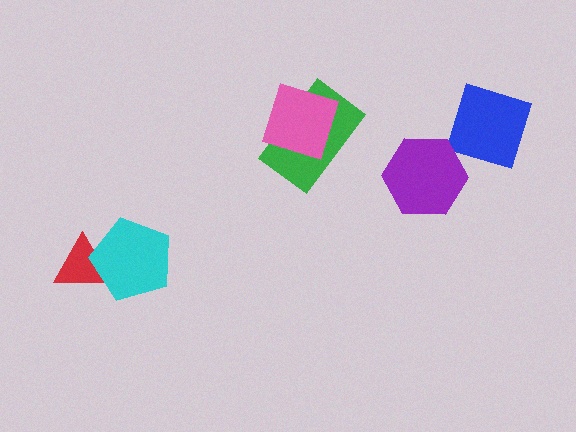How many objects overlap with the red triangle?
1 object overlaps with the red triangle.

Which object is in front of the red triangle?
The cyan pentagon is in front of the red triangle.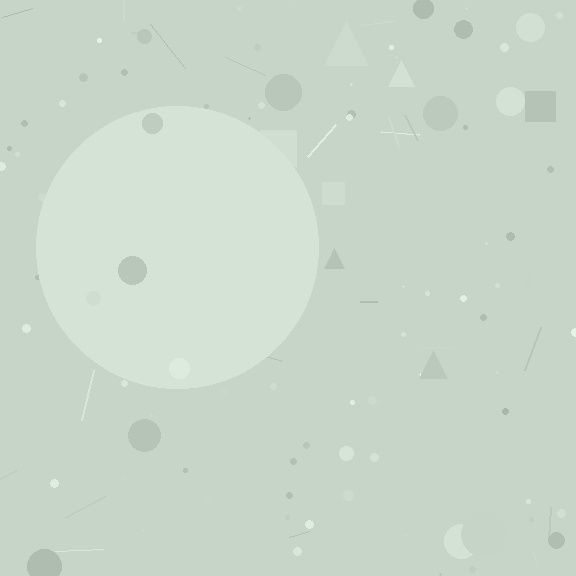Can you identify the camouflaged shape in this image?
The camouflaged shape is a circle.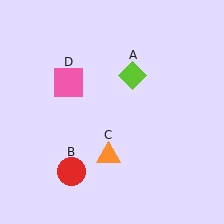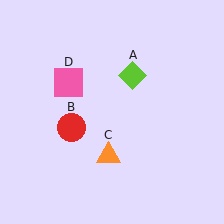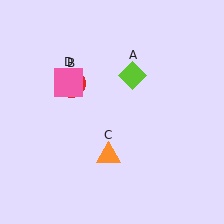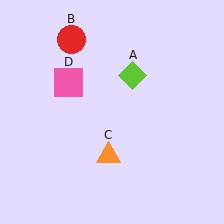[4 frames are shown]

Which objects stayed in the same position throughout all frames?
Lime diamond (object A) and orange triangle (object C) and pink square (object D) remained stationary.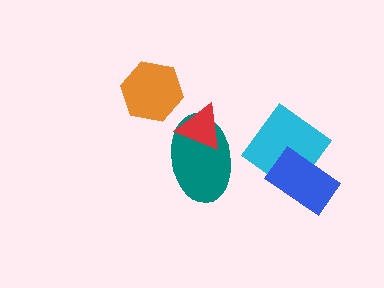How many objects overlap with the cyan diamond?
1 object overlaps with the cyan diamond.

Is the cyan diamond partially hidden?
Yes, it is partially covered by another shape.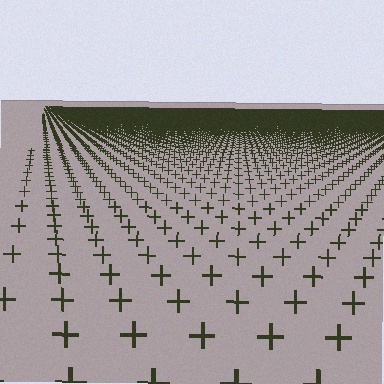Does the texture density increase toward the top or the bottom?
Density increases toward the top.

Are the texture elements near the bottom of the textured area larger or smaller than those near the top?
Larger. Near the bottom, elements are closer to the viewer and appear at a bigger on-screen size.